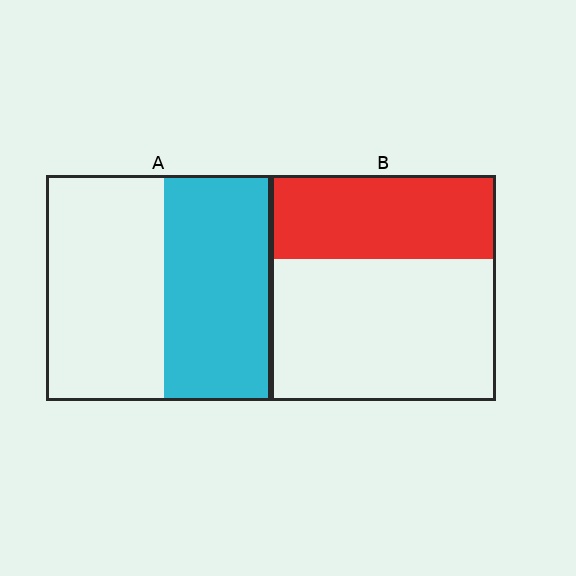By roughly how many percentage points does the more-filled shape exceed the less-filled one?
By roughly 10 percentage points (A over B).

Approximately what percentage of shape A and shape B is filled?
A is approximately 50% and B is approximately 35%.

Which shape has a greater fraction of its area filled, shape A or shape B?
Shape A.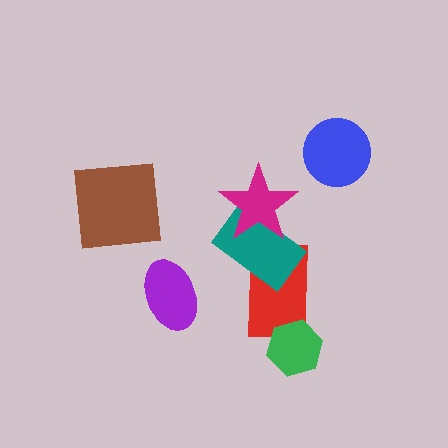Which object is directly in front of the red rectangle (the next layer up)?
The green hexagon is directly in front of the red rectangle.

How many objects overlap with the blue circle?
0 objects overlap with the blue circle.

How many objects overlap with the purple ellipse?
0 objects overlap with the purple ellipse.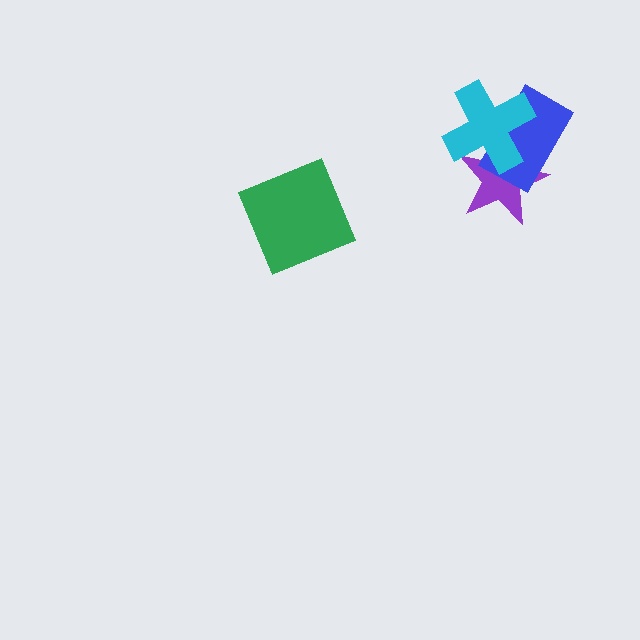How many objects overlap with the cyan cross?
2 objects overlap with the cyan cross.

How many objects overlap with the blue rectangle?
2 objects overlap with the blue rectangle.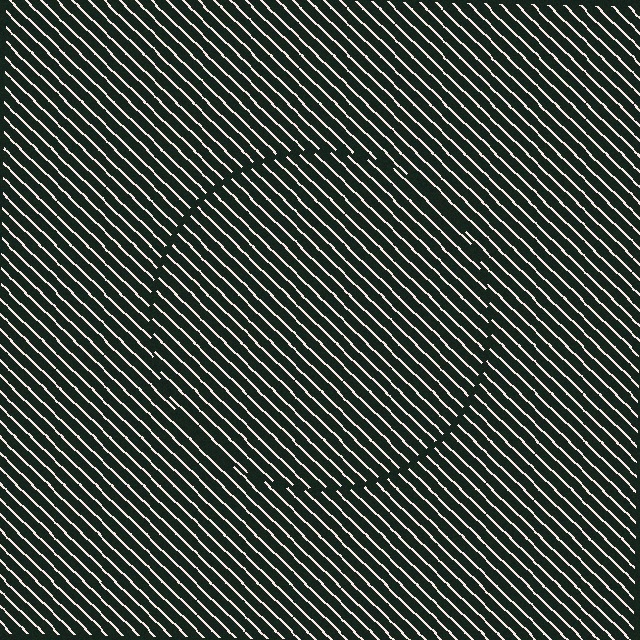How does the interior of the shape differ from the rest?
The interior of the shape contains the same grating, shifted by half a period — the contour is defined by the phase discontinuity where line-ends from the inner and outer gratings abut.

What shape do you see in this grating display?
An illusory circle. The interior of the shape contains the same grating, shifted by half a period — the contour is defined by the phase discontinuity where line-ends from the inner and outer gratings abut.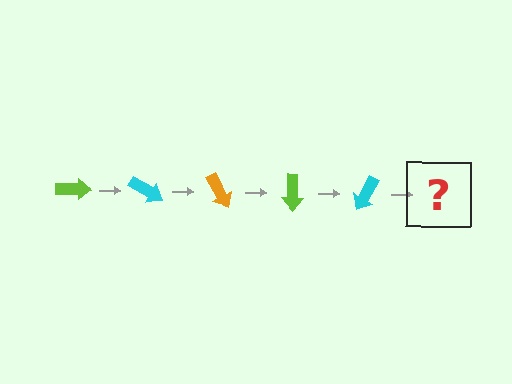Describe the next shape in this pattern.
It should be an orange arrow, rotated 150 degrees from the start.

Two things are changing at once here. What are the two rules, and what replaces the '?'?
The two rules are that it rotates 30 degrees each step and the color cycles through lime, cyan, and orange. The '?' should be an orange arrow, rotated 150 degrees from the start.